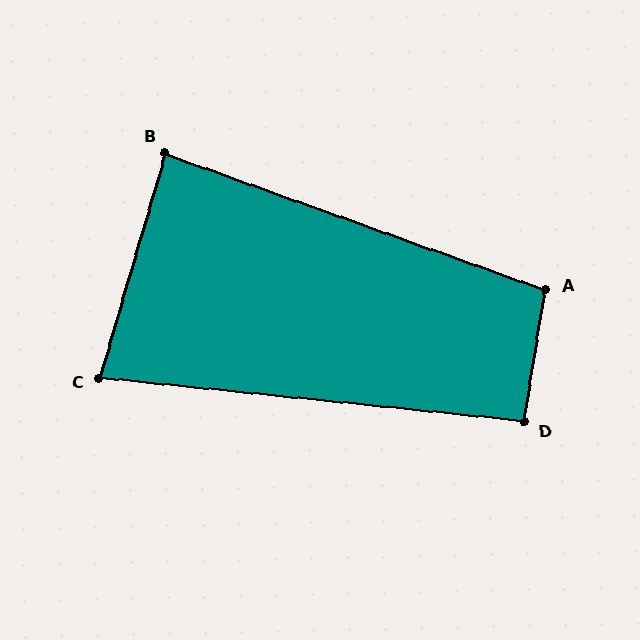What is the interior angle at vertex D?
Approximately 94 degrees (approximately right).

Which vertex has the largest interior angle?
A, at approximately 100 degrees.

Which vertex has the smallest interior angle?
C, at approximately 80 degrees.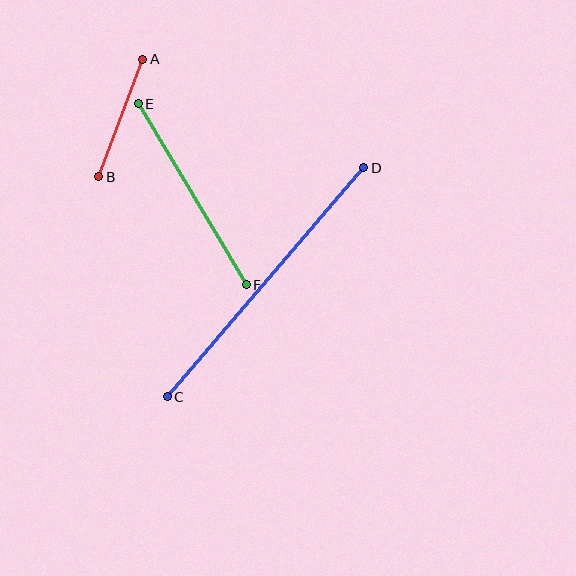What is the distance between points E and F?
The distance is approximately 210 pixels.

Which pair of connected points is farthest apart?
Points C and D are farthest apart.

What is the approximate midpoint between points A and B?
The midpoint is at approximately (121, 118) pixels.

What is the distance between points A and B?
The distance is approximately 125 pixels.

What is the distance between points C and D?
The distance is approximately 302 pixels.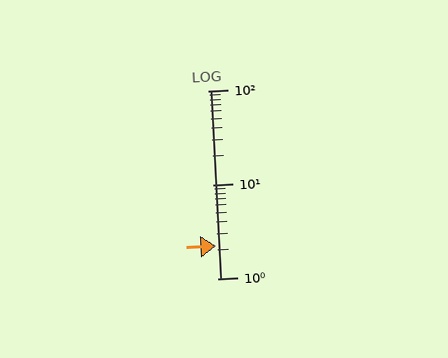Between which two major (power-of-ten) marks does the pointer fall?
The pointer is between 1 and 10.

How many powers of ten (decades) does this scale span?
The scale spans 2 decades, from 1 to 100.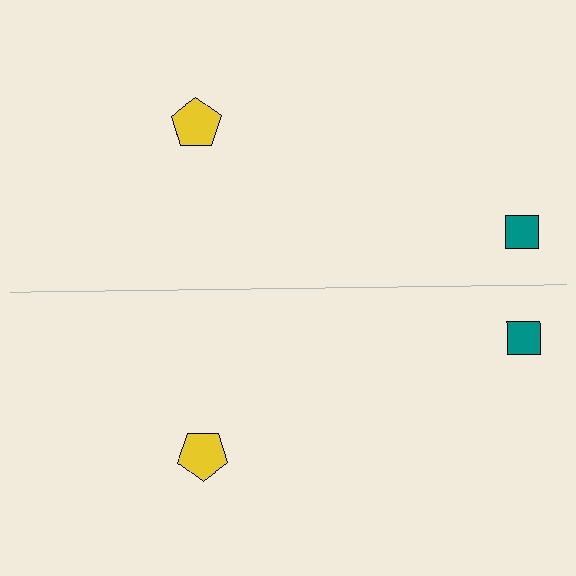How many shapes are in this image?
There are 4 shapes in this image.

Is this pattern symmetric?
Yes, this pattern has bilateral (reflection) symmetry.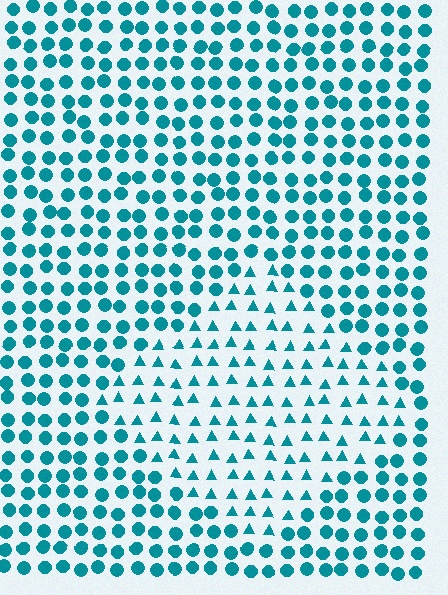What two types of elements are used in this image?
The image uses triangles inside the diamond region and circles outside it.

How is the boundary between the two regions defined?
The boundary is defined by a change in element shape: triangles inside vs. circles outside. All elements share the same color and spacing.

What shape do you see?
I see a diamond.